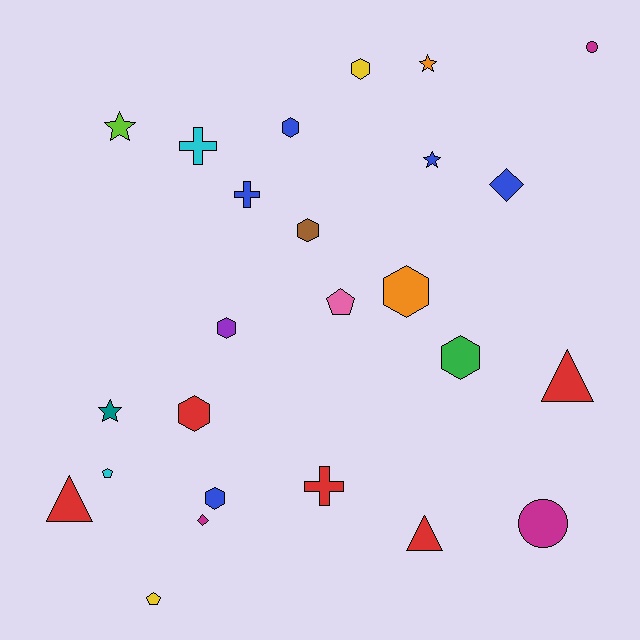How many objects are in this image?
There are 25 objects.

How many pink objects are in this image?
There is 1 pink object.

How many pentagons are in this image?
There are 3 pentagons.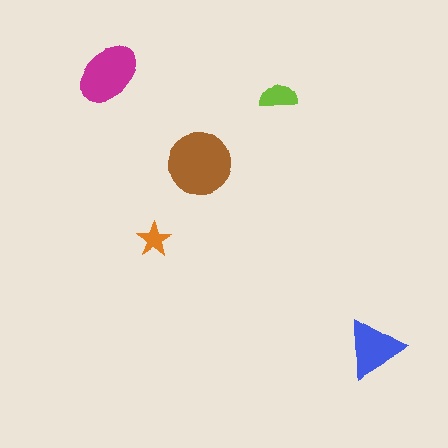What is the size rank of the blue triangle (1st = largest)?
3rd.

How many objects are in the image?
There are 5 objects in the image.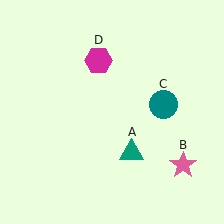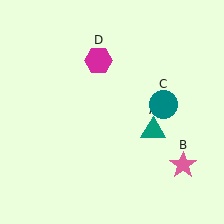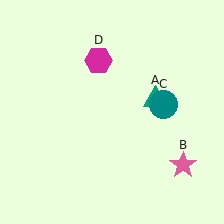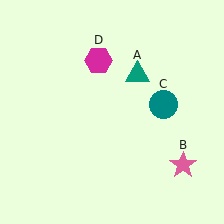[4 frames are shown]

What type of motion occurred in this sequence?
The teal triangle (object A) rotated counterclockwise around the center of the scene.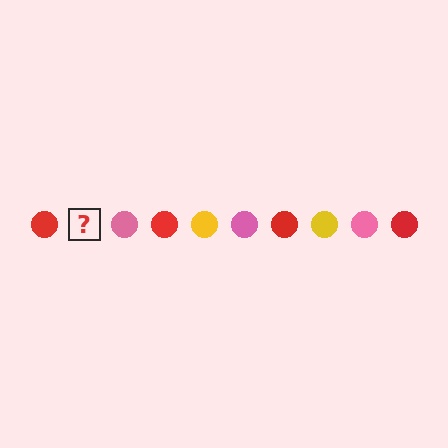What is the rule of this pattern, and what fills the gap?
The rule is that the pattern cycles through red, yellow, pink circles. The gap should be filled with a yellow circle.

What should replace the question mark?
The question mark should be replaced with a yellow circle.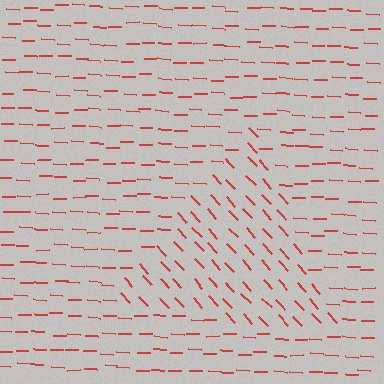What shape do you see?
I see a triangle.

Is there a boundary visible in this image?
Yes, there is a texture boundary formed by a change in line orientation.